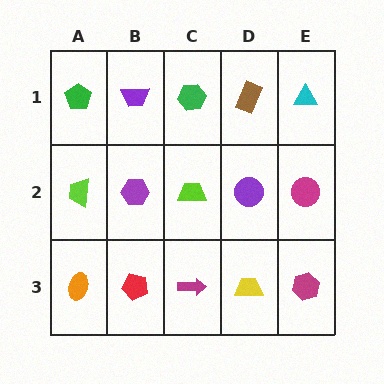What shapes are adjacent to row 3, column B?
A purple hexagon (row 2, column B), an orange ellipse (row 3, column A), a magenta arrow (row 3, column C).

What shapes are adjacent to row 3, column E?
A magenta circle (row 2, column E), a yellow trapezoid (row 3, column D).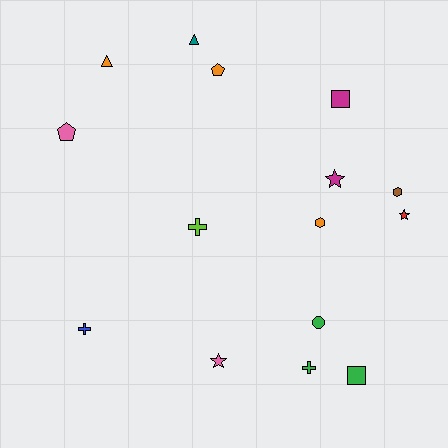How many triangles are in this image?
There are 2 triangles.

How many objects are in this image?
There are 15 objects.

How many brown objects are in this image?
There is 1 brown object.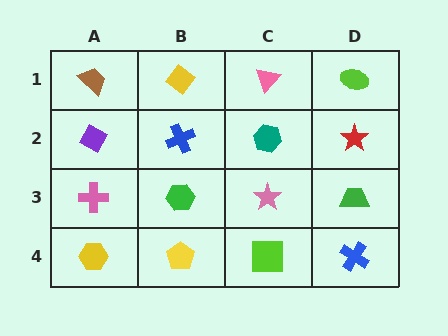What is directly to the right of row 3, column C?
A green trapezoid.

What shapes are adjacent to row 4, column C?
A pink star (row 3, column C), a yellow pentagon (row 4, column B), a blue cross (row 4, column D).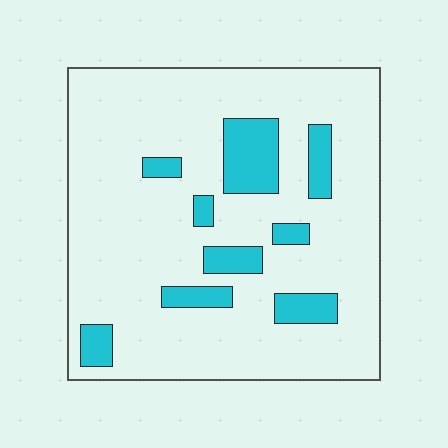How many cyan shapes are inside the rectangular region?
9.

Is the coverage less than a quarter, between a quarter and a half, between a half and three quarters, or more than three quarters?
Less than a quarter.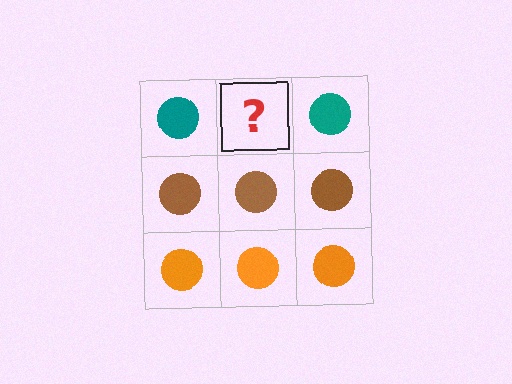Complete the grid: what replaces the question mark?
The question mark should be replaced with a teal circle.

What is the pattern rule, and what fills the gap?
The rule is that each row has a consistent color. The gap should be filled with a teal circle.